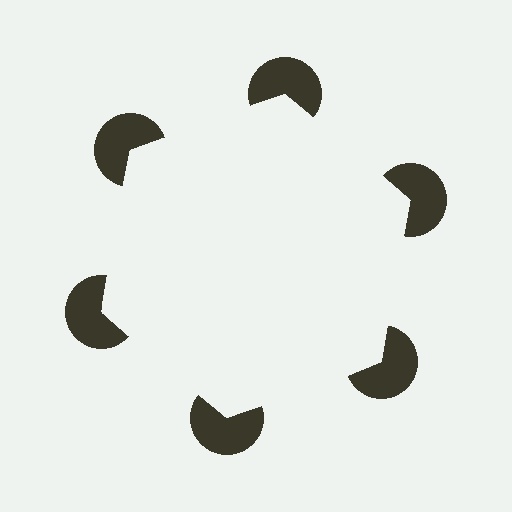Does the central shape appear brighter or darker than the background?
It typically appears slightly brighter than the background, even though no actual brightness change is drawn.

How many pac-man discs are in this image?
There are 6 — one at each vertex of the illusory hexagon.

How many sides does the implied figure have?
6 sides.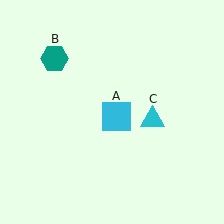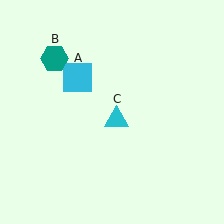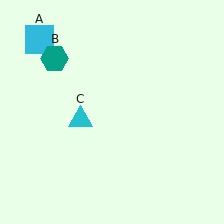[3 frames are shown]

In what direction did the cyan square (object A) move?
The cyan square (object A) moved up and to the left.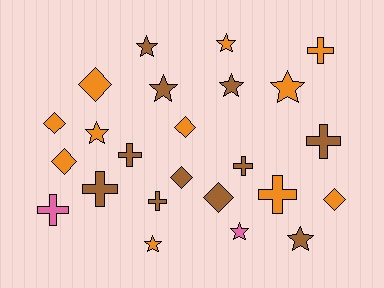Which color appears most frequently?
Orange, with 11 objects.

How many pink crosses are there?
There is 1 pink cross.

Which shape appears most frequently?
Star, with 9 objects.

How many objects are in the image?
There are 24 objects.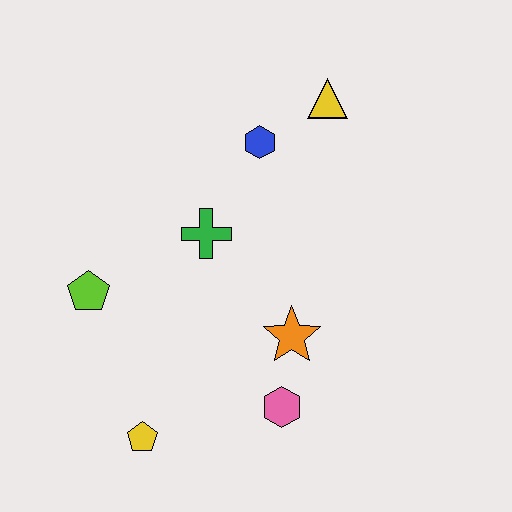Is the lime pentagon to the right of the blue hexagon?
No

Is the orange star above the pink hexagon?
Yes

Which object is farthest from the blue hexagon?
The yellow pentagon is farthest from the blue hexagon.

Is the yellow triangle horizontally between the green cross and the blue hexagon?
No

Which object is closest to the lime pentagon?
The green cross is closest to the lime pentagon.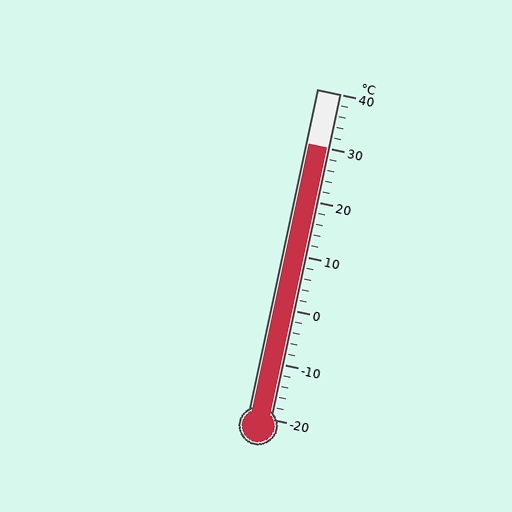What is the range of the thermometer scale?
The thermometer scale ranges from -20°C to 40°C.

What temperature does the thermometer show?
The thermometer shows approximately 30°C.